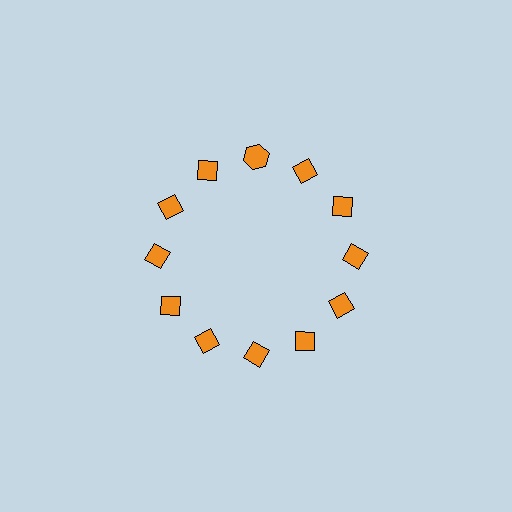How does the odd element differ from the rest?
It has a different shape: hexagon instead of diamond.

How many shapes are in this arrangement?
There are 12 shapes arranged in a ring pattern.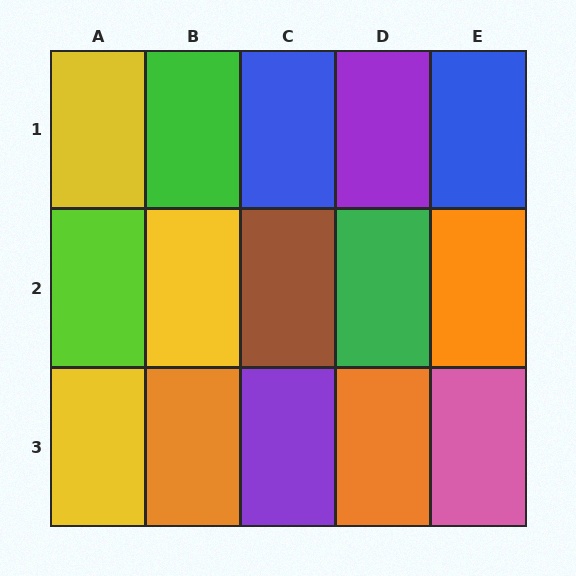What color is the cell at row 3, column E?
Pink.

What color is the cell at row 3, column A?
Yellow.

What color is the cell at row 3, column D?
Orange.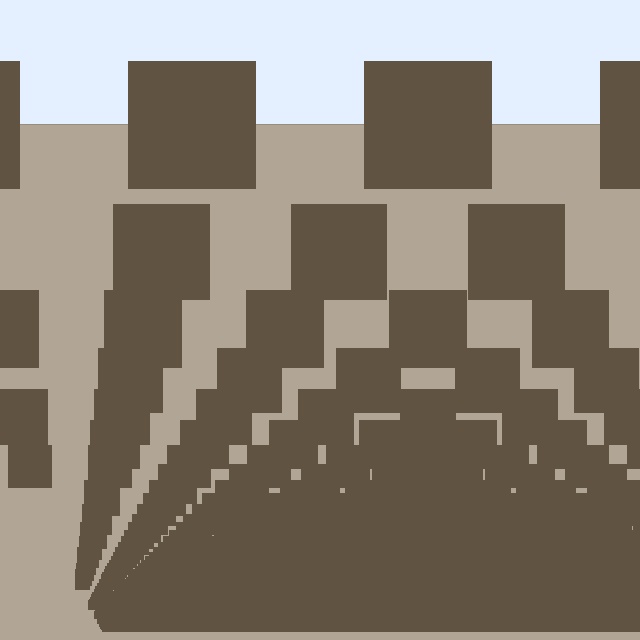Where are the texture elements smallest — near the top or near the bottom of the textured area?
Near the bottom.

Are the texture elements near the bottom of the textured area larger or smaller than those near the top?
Smaller. The gradient is inverted — elements near the bottom are smaller and denser.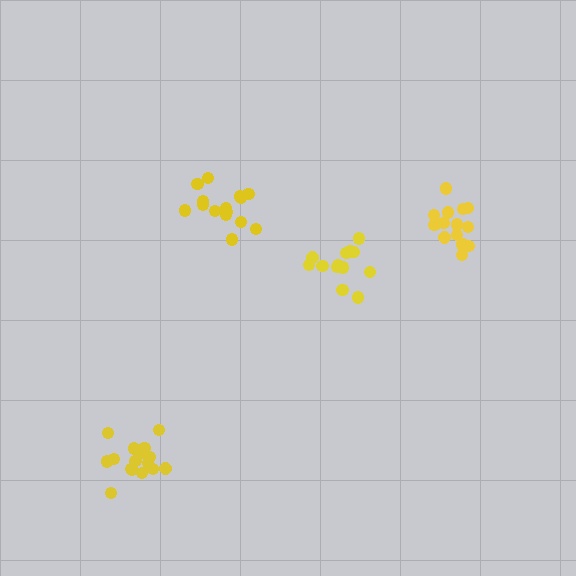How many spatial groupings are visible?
There are 4 spatial groupings.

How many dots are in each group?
Group 1: 13 dots, Group 2: 17 dots, Group 3: 15 dots, Group 4: 17 dots (62 total).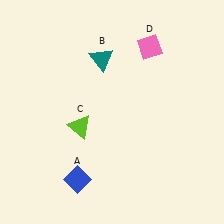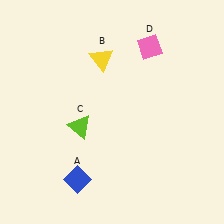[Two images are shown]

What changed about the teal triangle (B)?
In Image 1, B is teal. In Image 2, it changed to yellow.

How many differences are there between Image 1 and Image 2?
There is 1 difference between the two images.